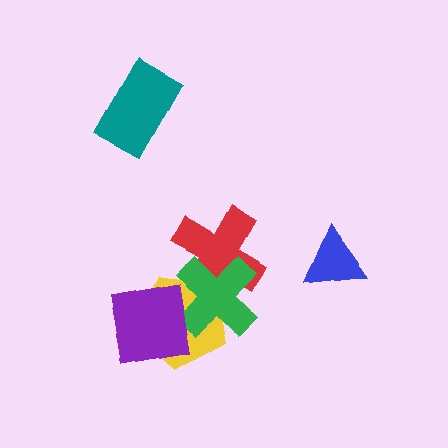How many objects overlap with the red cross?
2 objects overlap with the red cross.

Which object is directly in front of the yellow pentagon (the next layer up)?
The green cross is directly in front of the yellow pentagon.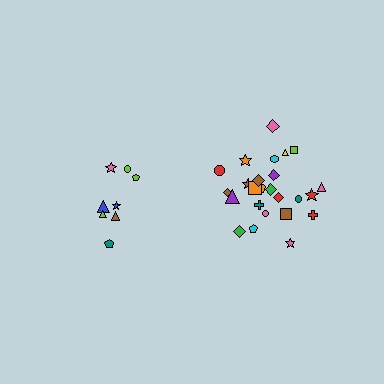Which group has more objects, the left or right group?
The right group.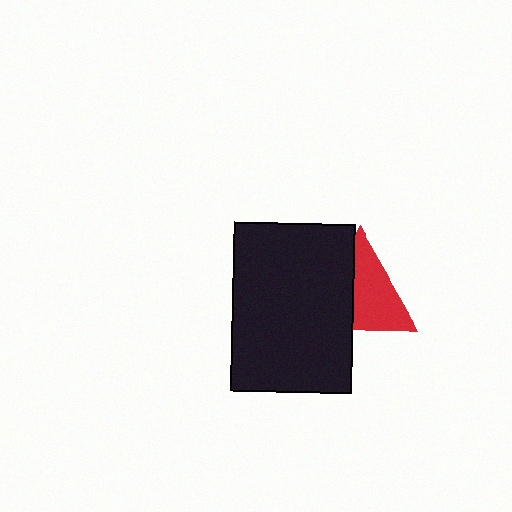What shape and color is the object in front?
The object in front is a black rectangle.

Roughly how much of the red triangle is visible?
About half of it is visible (roughly 56%).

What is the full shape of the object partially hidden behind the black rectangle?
The partially hidden object is a red triangle.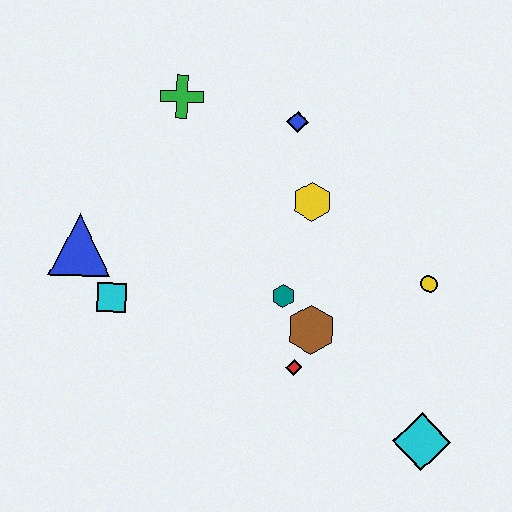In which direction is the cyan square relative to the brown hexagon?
The cyan square is to the left of the brown hexagon.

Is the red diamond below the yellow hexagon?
Yes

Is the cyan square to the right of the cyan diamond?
No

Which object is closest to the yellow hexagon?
The blue diamond is closest to the yellow hexagon.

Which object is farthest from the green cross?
The cyan diamond is farthest from the green cross.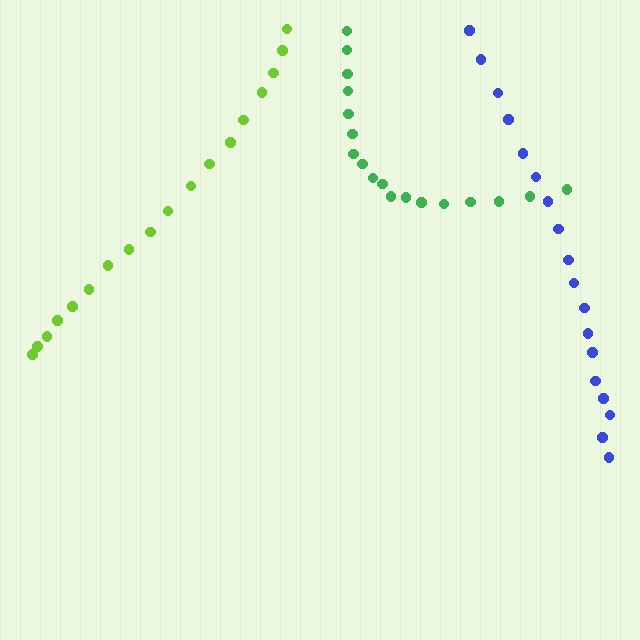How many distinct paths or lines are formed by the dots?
There are 3 distinct paths.